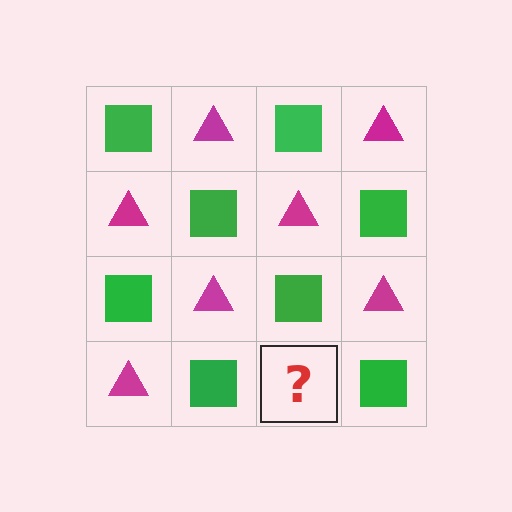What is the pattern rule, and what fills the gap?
The rule is that it alternates green square and magenta triangle in a checkerboard pattern. The gap should be filled with a magenta triangle.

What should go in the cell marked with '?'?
The missing cell should contain a magenta triangle.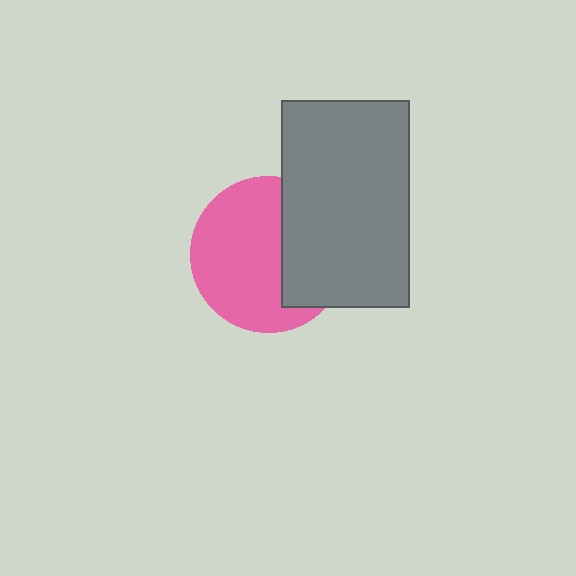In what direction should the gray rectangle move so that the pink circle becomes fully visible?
The gray rectangle should move right. That is the shortest direction to clear the overlap and leave the pink circle fully visible.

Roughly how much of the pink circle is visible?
About half of it is visible (roughly 64%).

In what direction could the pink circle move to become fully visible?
The pink circle could move left. That would shift it out from behind the gray rectangle entirely.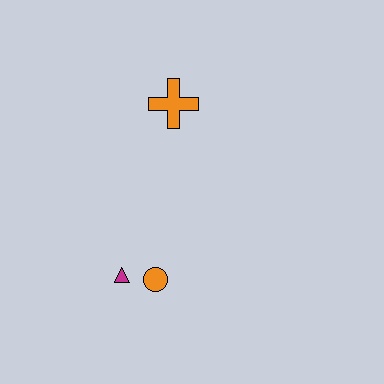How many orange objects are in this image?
There are 2 orange objects.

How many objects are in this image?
There are 3 objects.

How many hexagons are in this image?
There are no hexagons.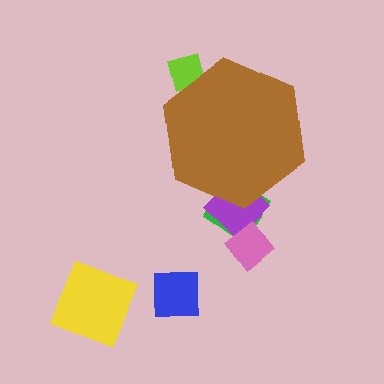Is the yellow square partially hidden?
No, the yellow square is fully visible.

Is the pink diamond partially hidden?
No, the pink diamond is fully visible.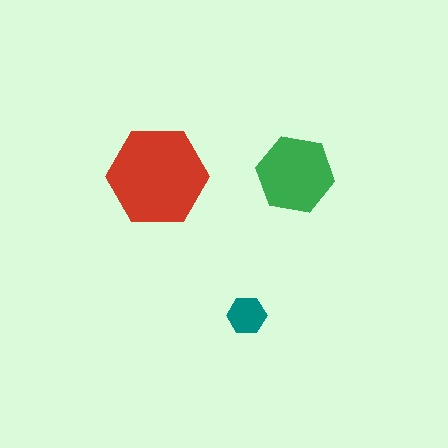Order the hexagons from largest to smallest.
the red one, the green one, the teal one.